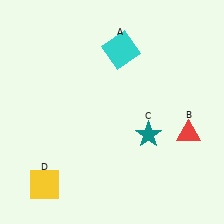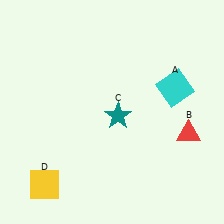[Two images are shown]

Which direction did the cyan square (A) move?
The cyan square (A) moved right.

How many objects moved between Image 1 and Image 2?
2 objects moved between the two images.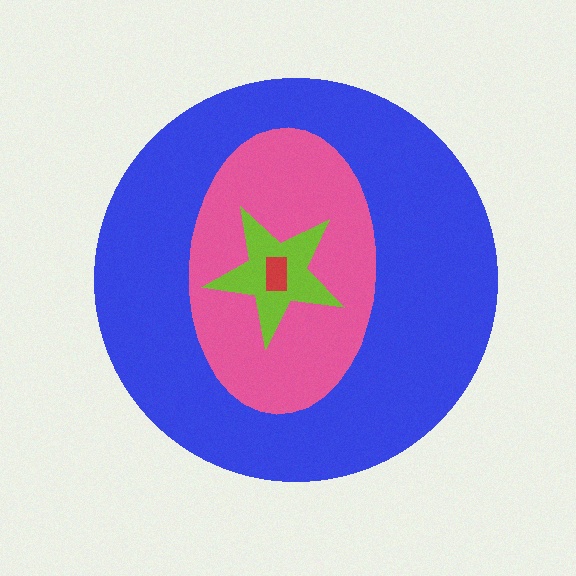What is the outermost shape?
The blue circle.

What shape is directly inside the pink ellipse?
The lime star.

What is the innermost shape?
The red rectangle.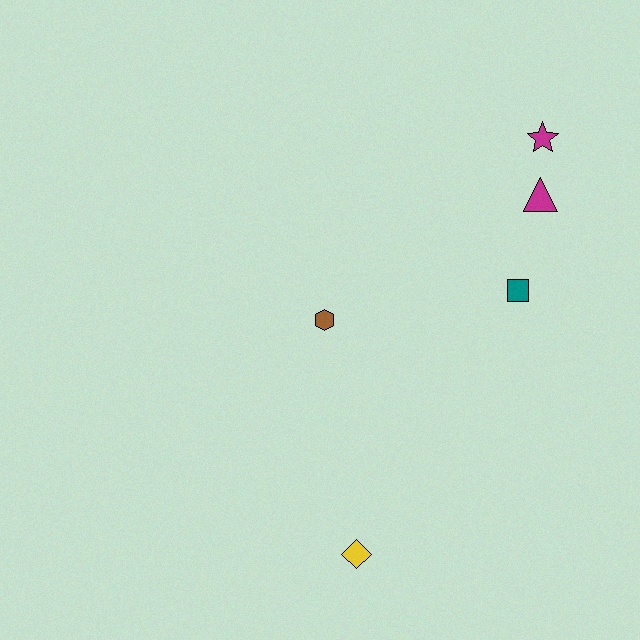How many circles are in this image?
There are no circles.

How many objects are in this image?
There are 5 objects.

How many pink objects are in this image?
There are no pink objects.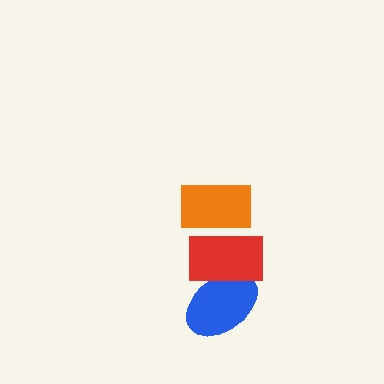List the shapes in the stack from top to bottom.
From top to bottom: the orange rectangle, the red rectangle, the blue ellipse.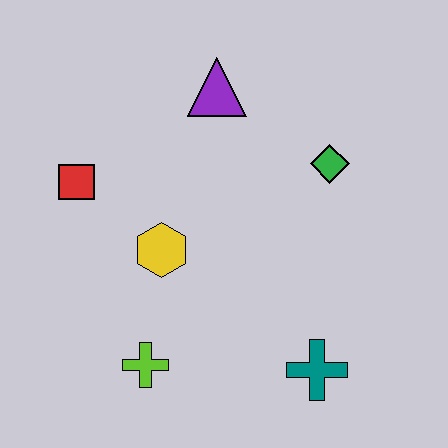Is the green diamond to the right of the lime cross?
Yes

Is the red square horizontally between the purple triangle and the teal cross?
No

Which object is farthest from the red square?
The teal cross is farthest from the red square.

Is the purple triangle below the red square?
No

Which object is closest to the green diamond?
The purple triangle is closest to the green diamond.